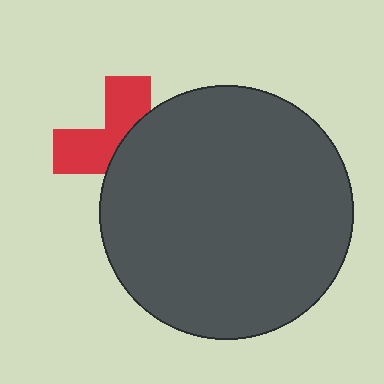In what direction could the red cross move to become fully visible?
The red cross could move left. That would shift it out from behind the dark gray circle entirely.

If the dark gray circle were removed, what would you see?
You would see the complete red cross.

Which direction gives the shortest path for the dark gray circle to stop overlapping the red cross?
Moving right gives the shortest separation.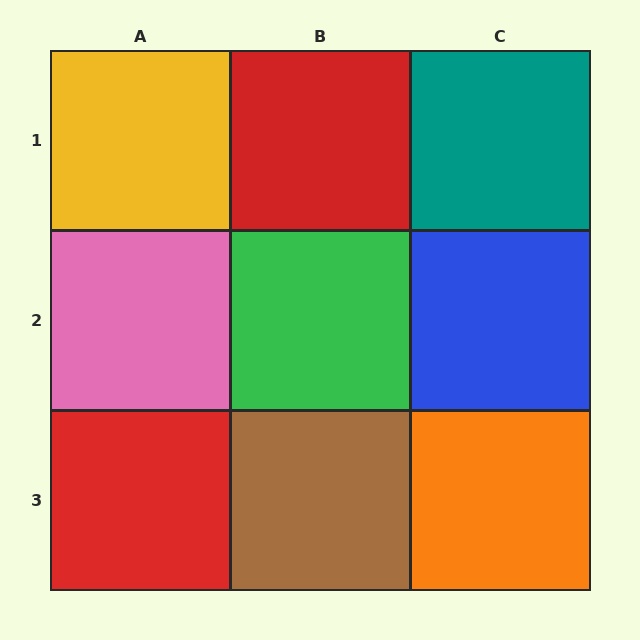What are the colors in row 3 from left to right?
Red, brown, orange.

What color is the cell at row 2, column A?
Pink.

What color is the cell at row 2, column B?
Green.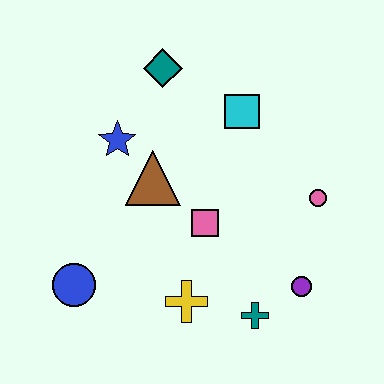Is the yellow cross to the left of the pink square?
Yes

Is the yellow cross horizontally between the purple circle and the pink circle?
No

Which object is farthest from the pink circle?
The blue circle is farthest from the pink circle.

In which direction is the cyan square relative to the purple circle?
The cyan square is above the purple circle.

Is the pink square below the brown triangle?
Yes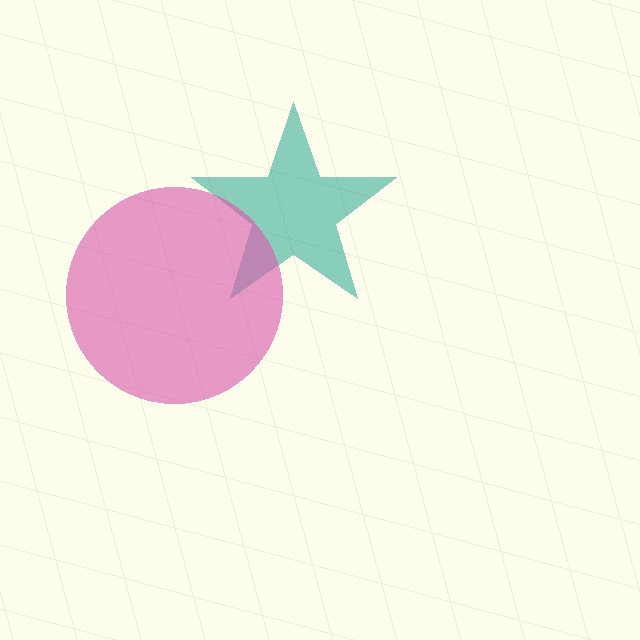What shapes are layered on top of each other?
The layered shapes are: a teal star, a pink circle.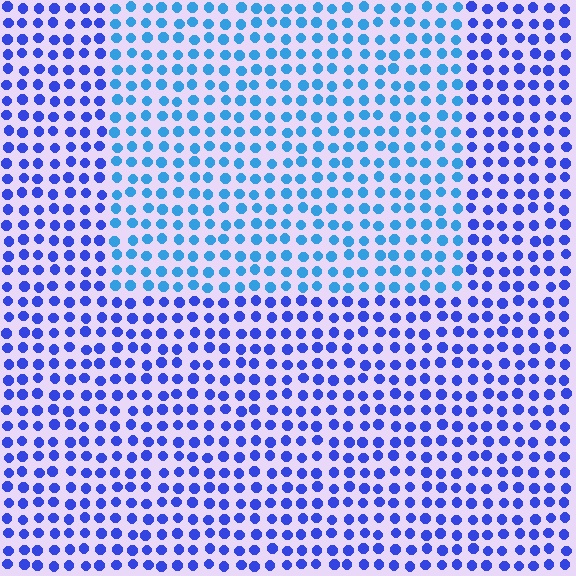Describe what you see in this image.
The image is filled with small blue elements in a uniform arrangement. A rectangle-shaped region is visible where the elements are tinted to a slightly different hue, forming a subtle color boundary.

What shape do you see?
I see a rectangle.